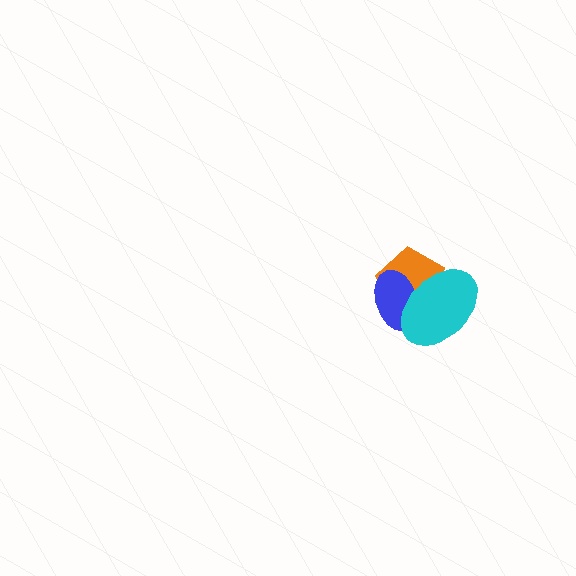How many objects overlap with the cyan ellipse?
2 objects overlap with the cyan ellipse.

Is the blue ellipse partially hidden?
Yes, it is partially covered by another shape.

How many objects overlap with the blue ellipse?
2 objects overlap with the blue ellipse.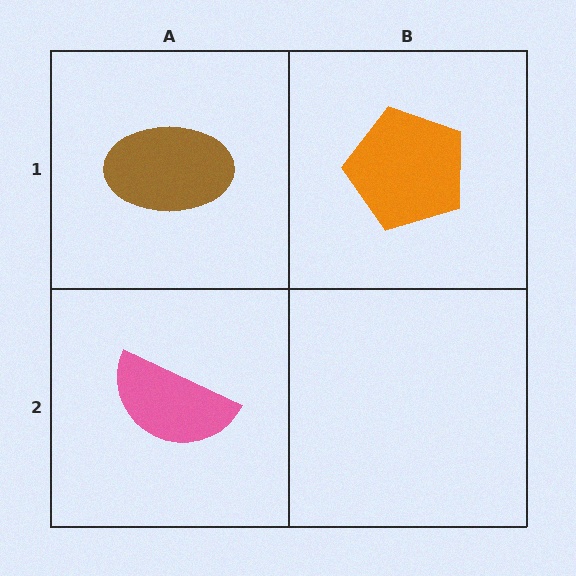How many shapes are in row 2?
1 shape.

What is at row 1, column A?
A brown ellipse.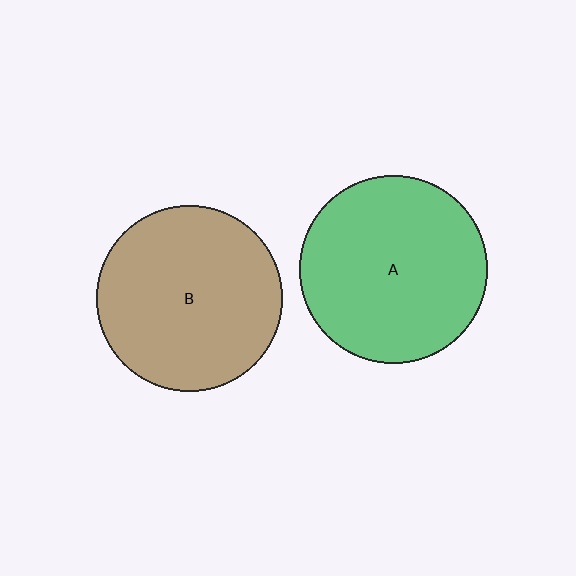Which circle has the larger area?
Circle A (green).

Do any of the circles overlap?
No, none of the circles overlap.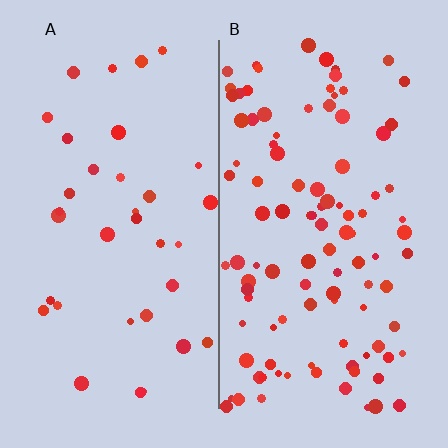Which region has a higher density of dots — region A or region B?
B (the right).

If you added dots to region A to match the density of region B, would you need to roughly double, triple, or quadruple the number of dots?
Approximately triple.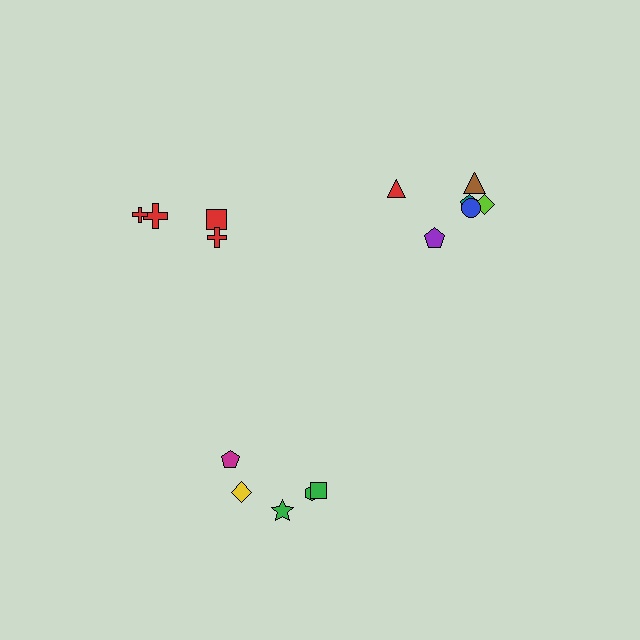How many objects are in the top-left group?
There are 4 objects.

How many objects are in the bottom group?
There are 5 objects.